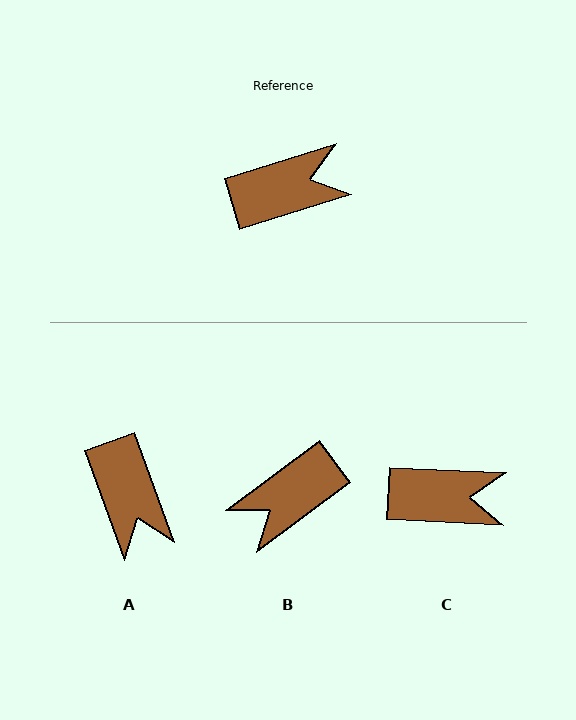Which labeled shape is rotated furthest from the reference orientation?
B, about 161 degrees away.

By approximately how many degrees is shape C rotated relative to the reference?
Approximately 20 degrees clockwise.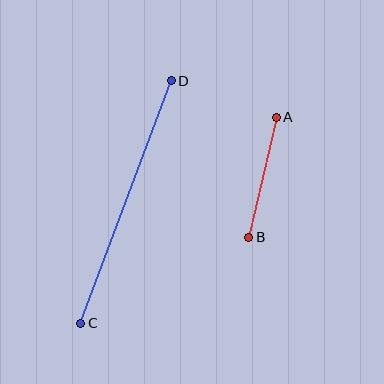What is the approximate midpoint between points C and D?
The midpoint is at approximately (126, 202) pixels.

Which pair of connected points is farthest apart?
Points C and D are farthest apart.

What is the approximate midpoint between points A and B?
The midpoint is at approximately (262, 177) pixels.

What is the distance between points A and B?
The distance is approximately 123 pixels.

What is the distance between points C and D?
The distance is approximately 259 pixels.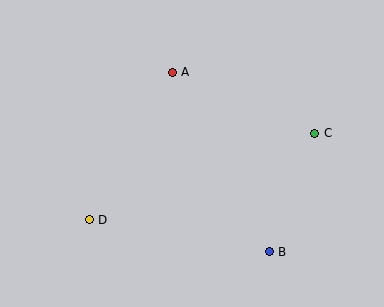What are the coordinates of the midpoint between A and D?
The midpoint between A and D is at (131, 146).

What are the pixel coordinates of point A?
Point A is at (172, 72).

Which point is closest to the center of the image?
Point A at (172, 72) is closest to the center.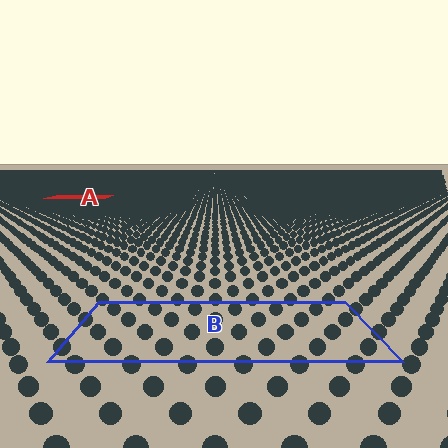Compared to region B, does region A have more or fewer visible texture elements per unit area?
Region A has more texture elements per unit area — they are packed more densely because it is farther away.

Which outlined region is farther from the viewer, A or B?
Region A is farther from the viewer — the texture elements inside it appear smaller and more densely packed.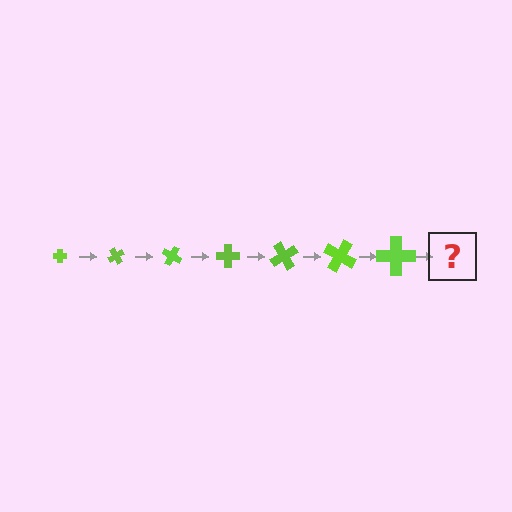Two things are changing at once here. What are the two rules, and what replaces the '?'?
The two rules are that the cross grows larger each step and it rotates 60 degrees each step. The '?' should be a cross, larger than the previous one and rotated 420 degrees from the start.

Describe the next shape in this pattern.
It should be a cross, larger than the previous one and rotated 420 degrees from the start.